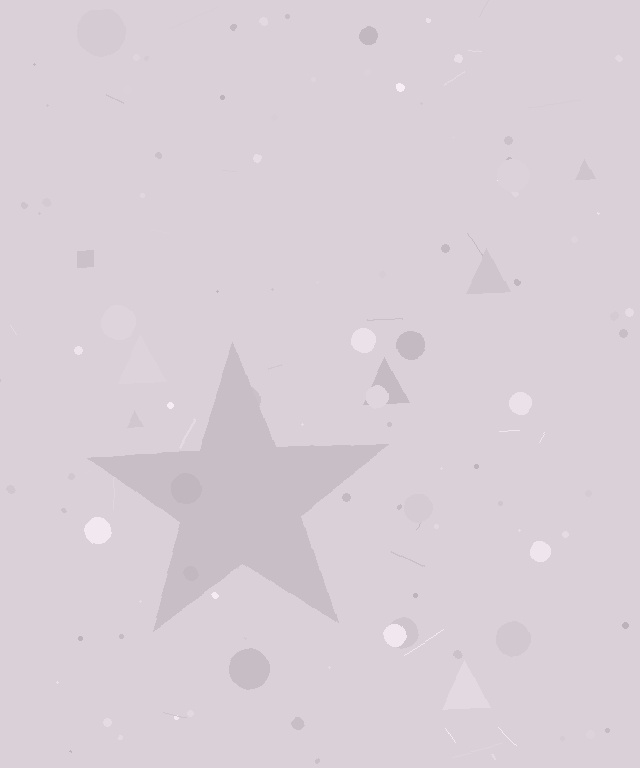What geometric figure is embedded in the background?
A star is embedded in the background.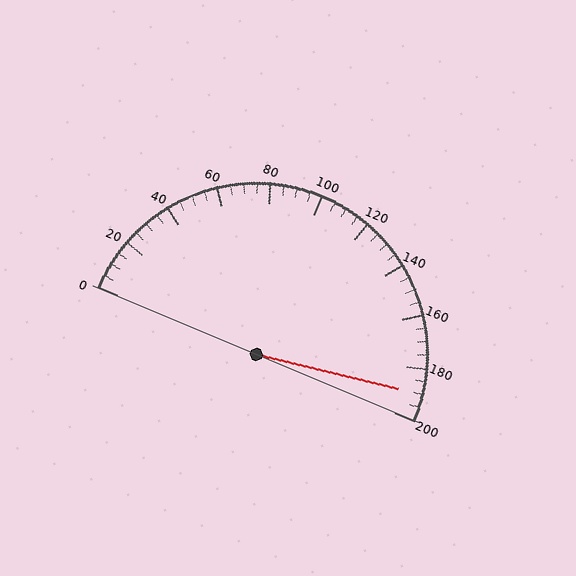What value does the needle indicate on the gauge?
The needle indicates approximately 190.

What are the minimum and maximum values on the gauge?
The gauge ranges from 0 to 200.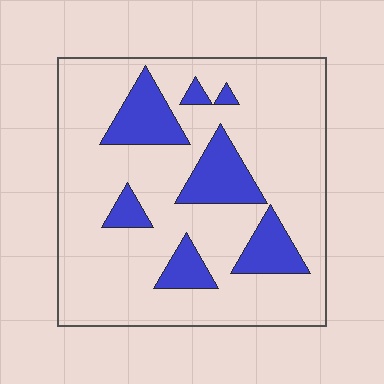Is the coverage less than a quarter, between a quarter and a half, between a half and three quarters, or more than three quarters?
Less than a quarter.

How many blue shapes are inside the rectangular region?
7.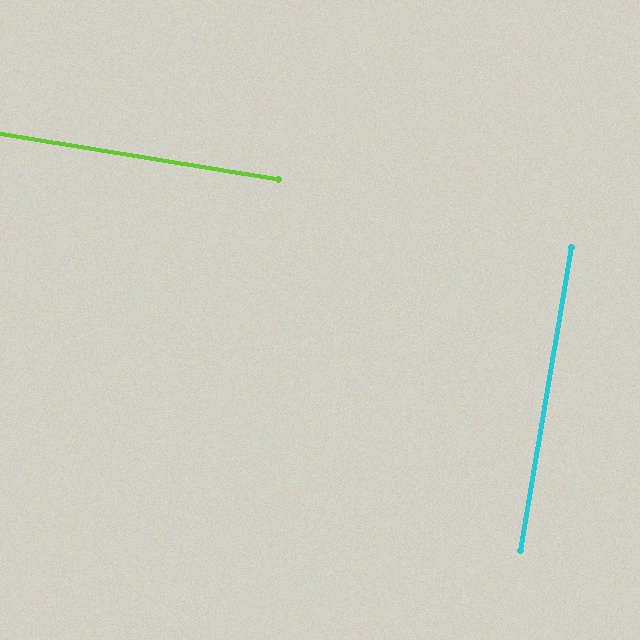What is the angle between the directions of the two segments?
Approximately 90 degrees.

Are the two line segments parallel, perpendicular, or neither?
Perpendicular — they meet at approximately 90°.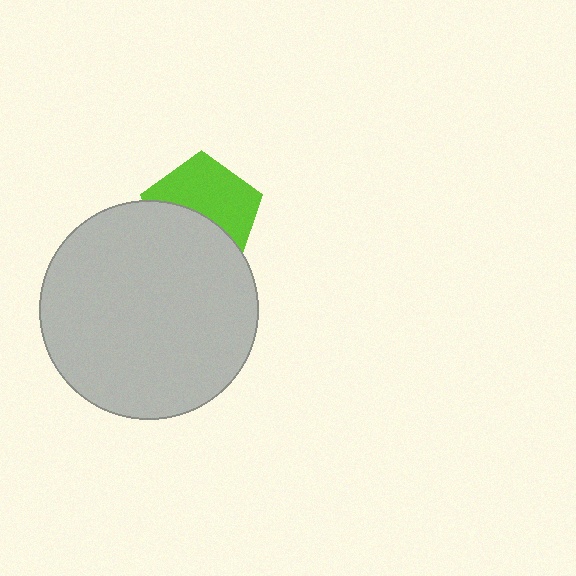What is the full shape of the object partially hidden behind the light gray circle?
The partially hidden object is a lime pentagon.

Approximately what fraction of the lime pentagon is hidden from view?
Roughly 45% of the lime pentagon is hidden behind the light gray circle.